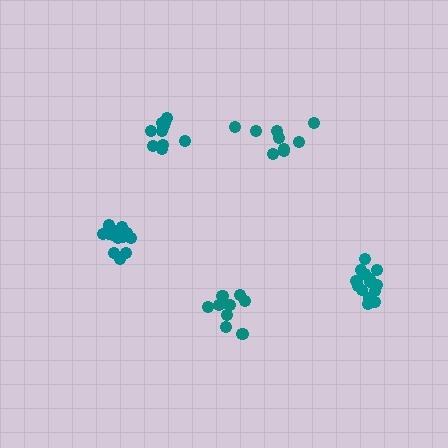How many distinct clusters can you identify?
There are 5 distinct clusters.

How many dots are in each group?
Group 1: 9 dots, Group 2: 13 dots, Group 3: 15 dots, Group 4: 9 dots, Group 5: 10 dots (56 total).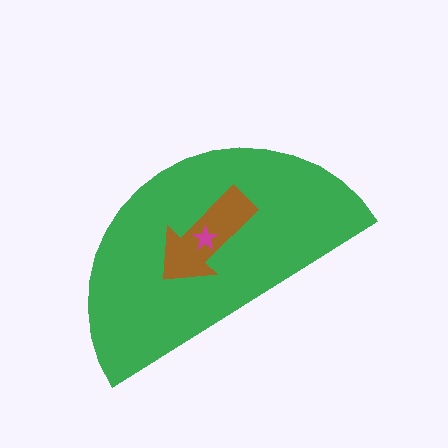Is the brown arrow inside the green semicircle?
Yes.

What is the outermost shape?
The green semicircle.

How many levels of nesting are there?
3.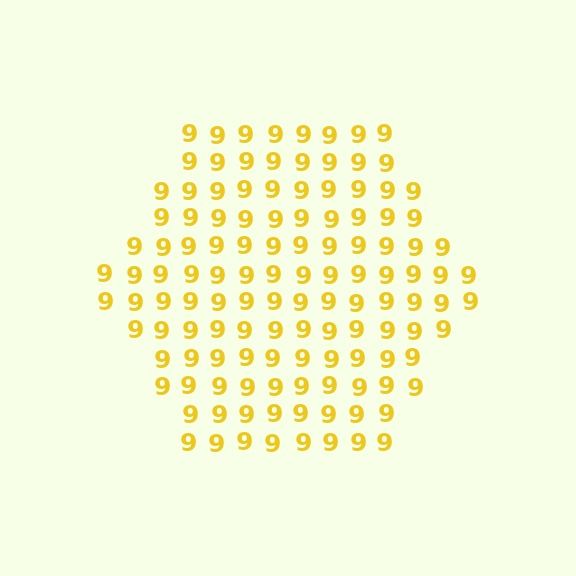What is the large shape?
The large shape is a hexagon.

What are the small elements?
The small elements are digit 9's.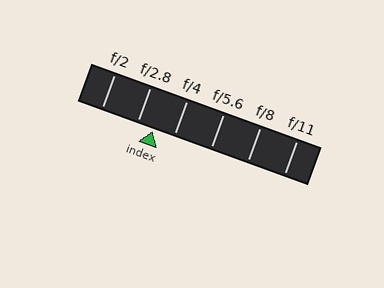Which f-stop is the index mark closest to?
The index mark is closest to f/2.8.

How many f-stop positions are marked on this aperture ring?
There are 6 f-stop positions marked.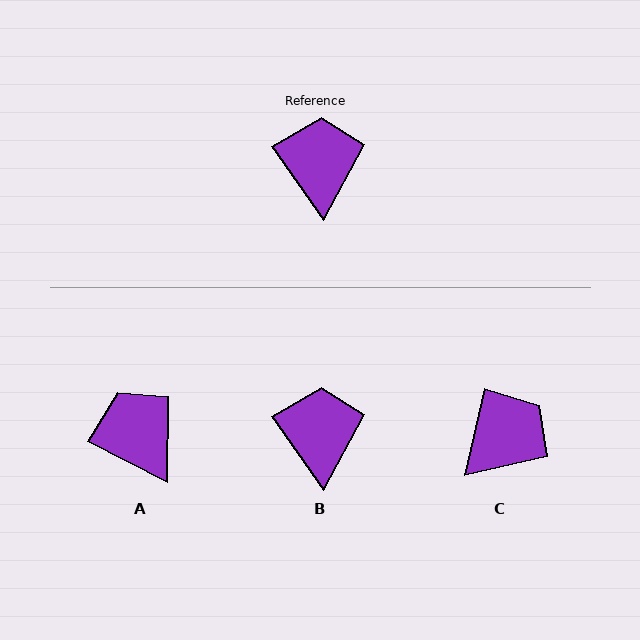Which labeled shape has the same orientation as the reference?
B.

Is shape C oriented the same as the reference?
No, it is off by about 48 degrees.